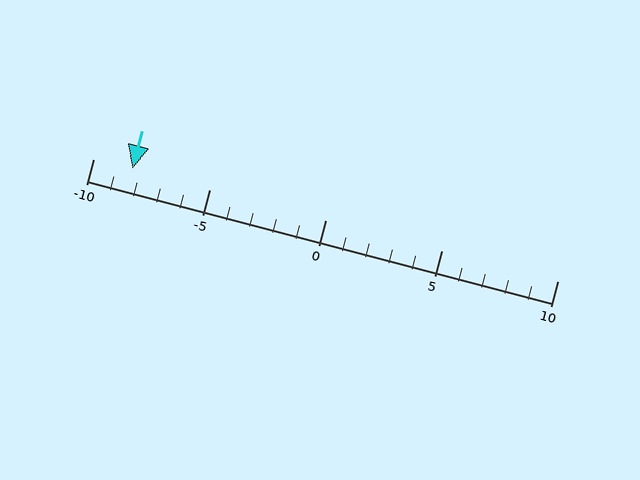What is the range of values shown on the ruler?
The ruler shows values from -10 to 10.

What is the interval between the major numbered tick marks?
The major tick marks are spaced 5 units apart.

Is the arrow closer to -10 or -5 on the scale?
The arrow is closer to -10.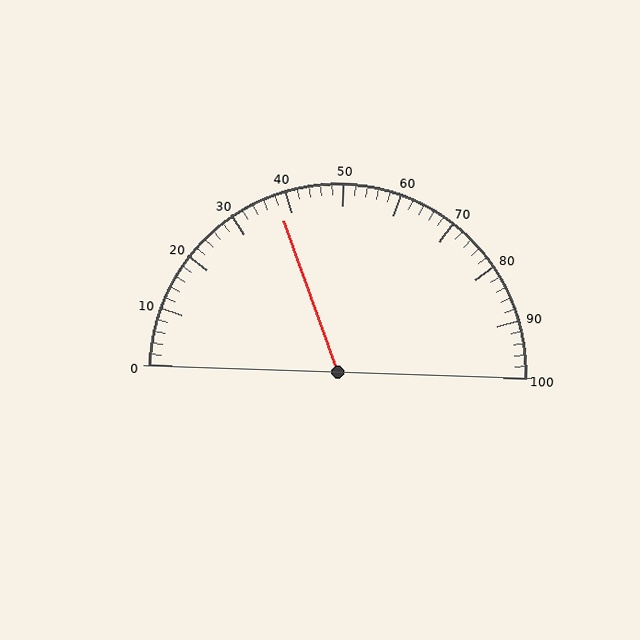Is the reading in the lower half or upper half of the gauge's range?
The reading is in the lower half of the range (0 to 100).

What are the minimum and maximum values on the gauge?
The gauge ranges from 0 to 100.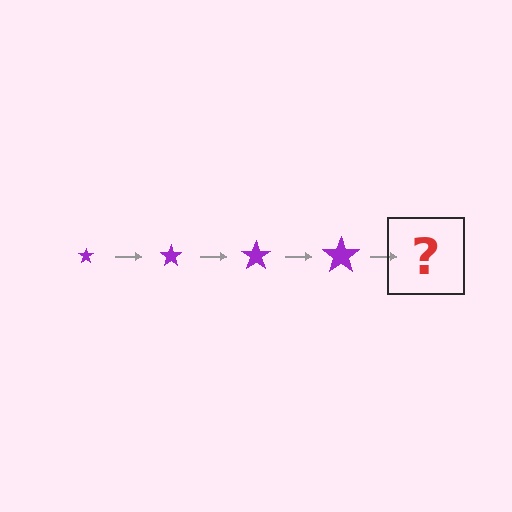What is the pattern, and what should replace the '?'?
The pattern is that the star gets progressively larger each step. The '?' should be a purple star, larger than the previous one.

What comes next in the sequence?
The next element should be a purple star, larger than the previous one.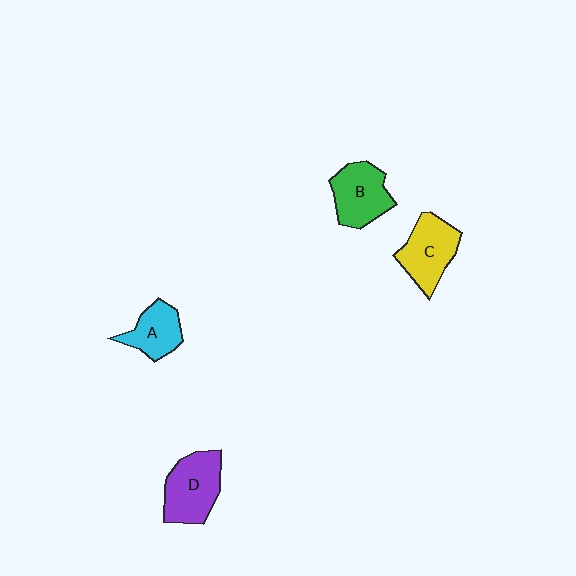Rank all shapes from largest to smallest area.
From largest to smallest: D (purple), C (yellow), B (green), A (cyan).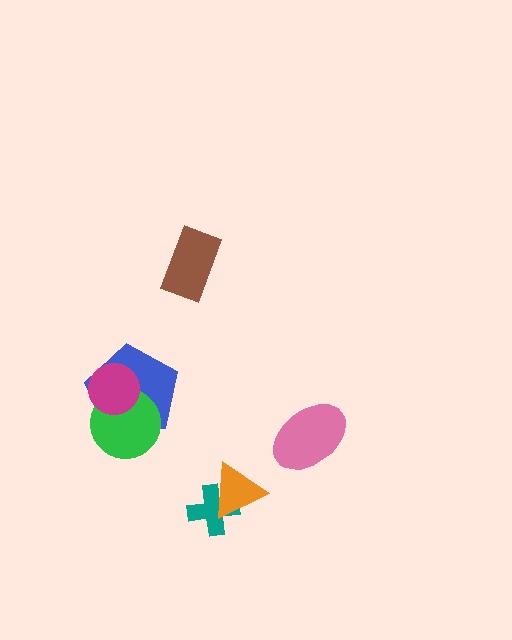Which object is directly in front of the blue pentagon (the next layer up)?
The green circle is directly in front of the blue pentagon.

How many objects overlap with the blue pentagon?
2 objects overlap with the blue pentagon.